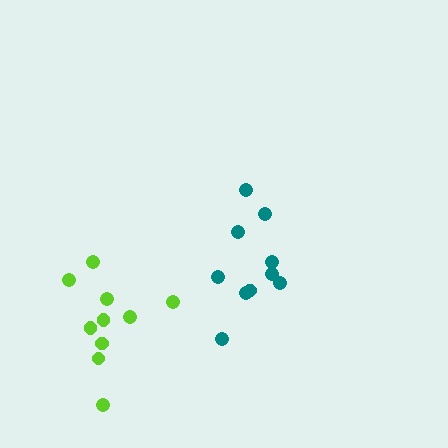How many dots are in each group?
Group 1: 10 dots, Group 2: 10 dots (20 total).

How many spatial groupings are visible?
There are 2 spatial groupings.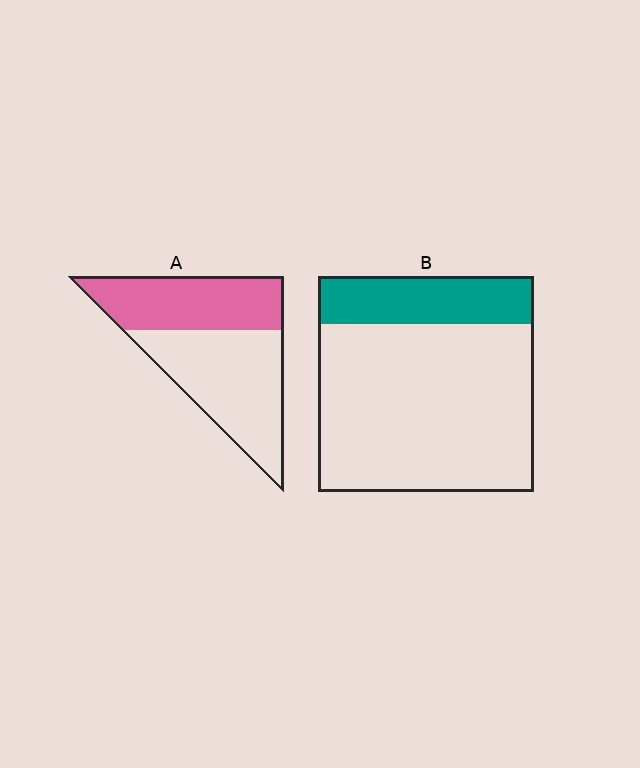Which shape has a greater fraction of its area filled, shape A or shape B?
Shape A.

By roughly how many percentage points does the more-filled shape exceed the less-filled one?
By roughly 20 percentage points (A over B).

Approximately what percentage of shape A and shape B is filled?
A is approximately 45% and B is approximately 20%.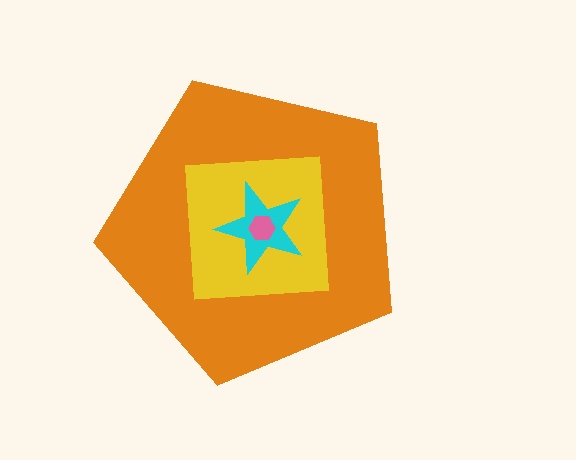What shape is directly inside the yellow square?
The cyan star.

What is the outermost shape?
The orange pentagon.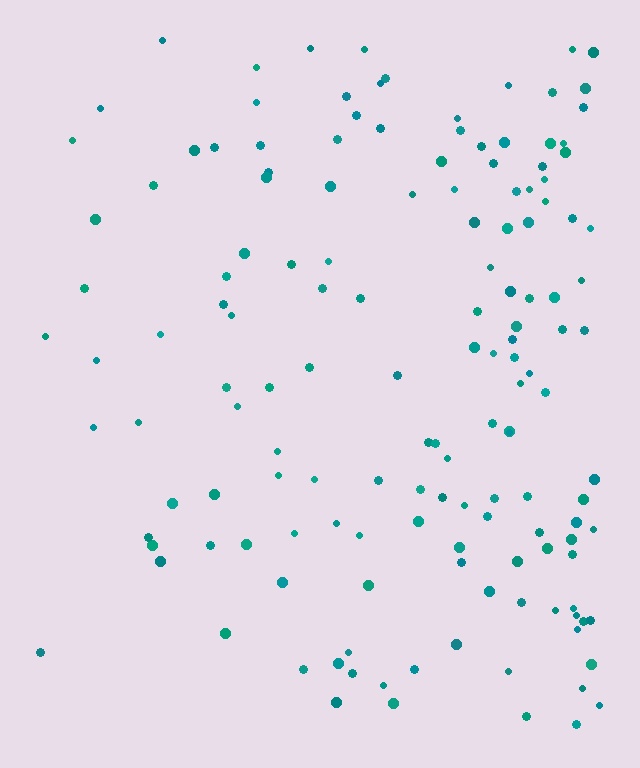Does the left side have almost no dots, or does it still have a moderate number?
Still a moderate number, just noticeably fewer than the right.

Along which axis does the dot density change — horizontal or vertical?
Horizontal.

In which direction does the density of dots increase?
From left to right, with the right side densest.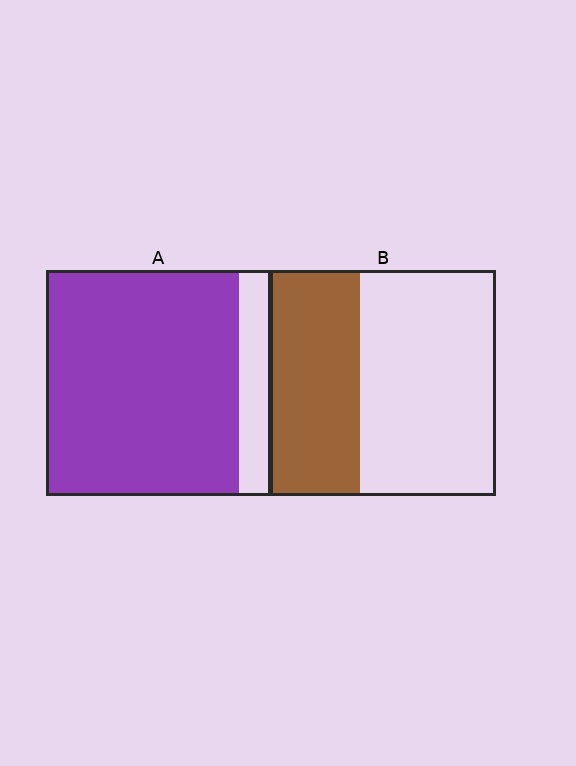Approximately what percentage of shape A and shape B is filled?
A is approximately 85% and B is approximately 40%.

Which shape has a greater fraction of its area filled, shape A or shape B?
Shape A.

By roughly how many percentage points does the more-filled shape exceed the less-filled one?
By roughly 45 percentage points (A over B).